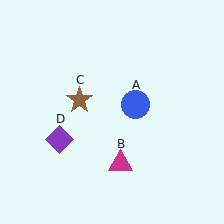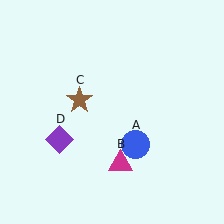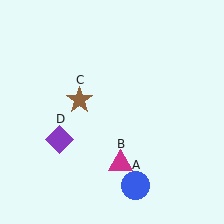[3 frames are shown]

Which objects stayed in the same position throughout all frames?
Magenta triangle (object B) and brown star (object C) and purple diamond (object D) remained stationary.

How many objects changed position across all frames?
1 object changed position: blue circle (object A).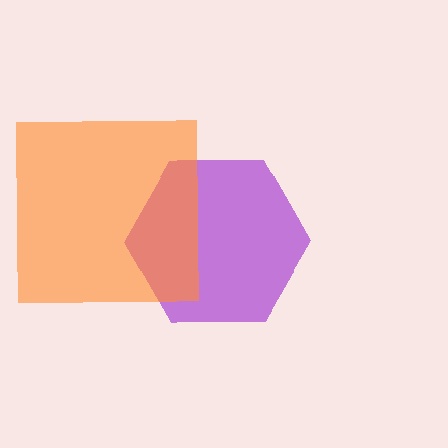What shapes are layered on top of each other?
The layered shapes are: a purple hexagon, an orange square.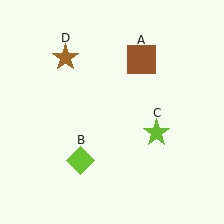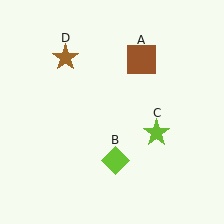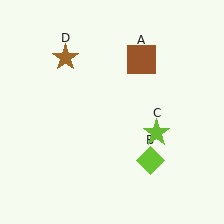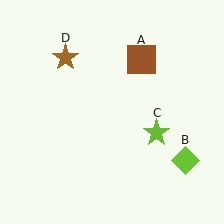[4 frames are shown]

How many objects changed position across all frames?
1 object changed position: lime diamond (object B).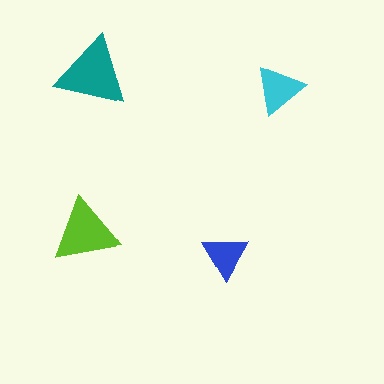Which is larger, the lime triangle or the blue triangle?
The lime one.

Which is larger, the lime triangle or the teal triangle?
The teal one.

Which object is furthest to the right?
The cyan triangle is rightmost.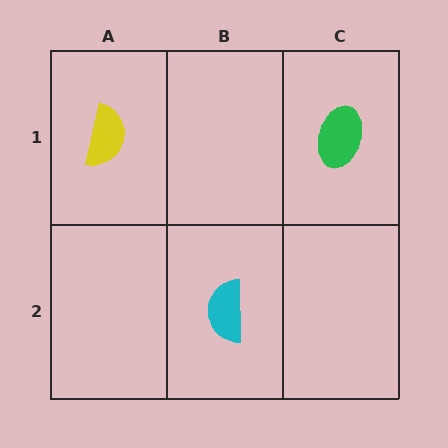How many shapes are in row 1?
2 shapes.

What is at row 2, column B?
A cyan semicircle.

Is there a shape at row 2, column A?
No, that cell is empty.